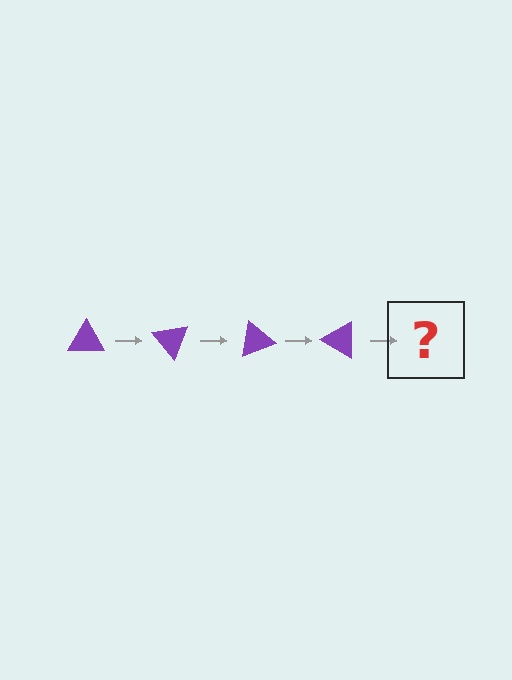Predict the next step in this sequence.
The next step is a purple triangle rotated 200 degrees.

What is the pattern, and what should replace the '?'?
The pattern is that the triangle rotates 50 degrees each step. The '?' should be a purple triangle rotated 200 degrees.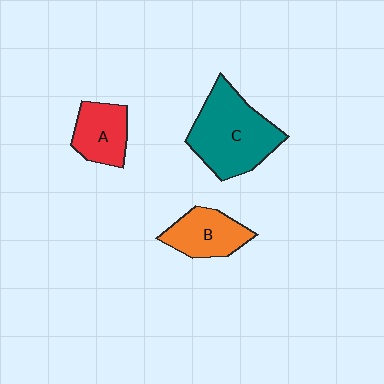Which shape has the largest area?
Shape C (teal).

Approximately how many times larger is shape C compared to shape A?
Approximately 1.9 times.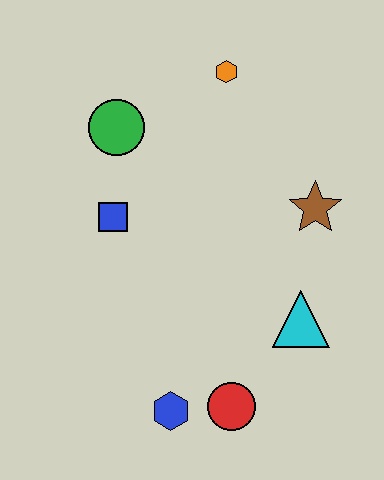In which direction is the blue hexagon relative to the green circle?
The blue hexagon is below the green circle.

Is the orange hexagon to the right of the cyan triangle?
No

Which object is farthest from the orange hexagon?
The blue hexagon is farthest from the orange hexagon.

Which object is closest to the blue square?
The green circle is closest to the blue square.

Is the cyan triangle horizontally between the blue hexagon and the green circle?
No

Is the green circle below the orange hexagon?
Yes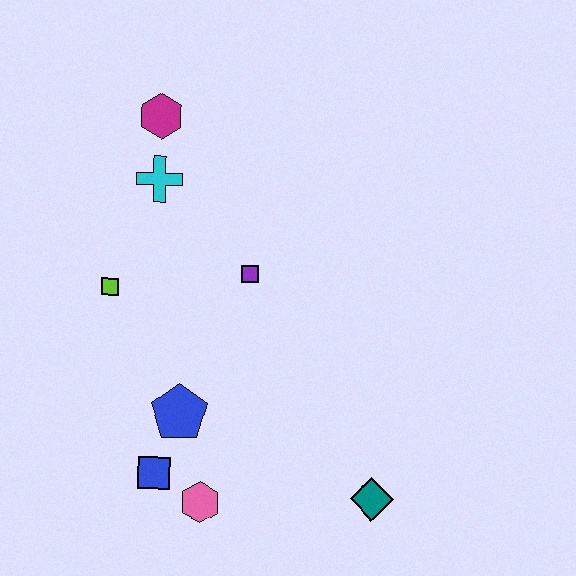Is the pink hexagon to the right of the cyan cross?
Yes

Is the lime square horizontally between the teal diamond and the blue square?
No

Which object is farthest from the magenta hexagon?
The teal diamond is farthest from the magenta hexagon.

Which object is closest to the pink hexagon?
The blue square is closest to the pink hexagon.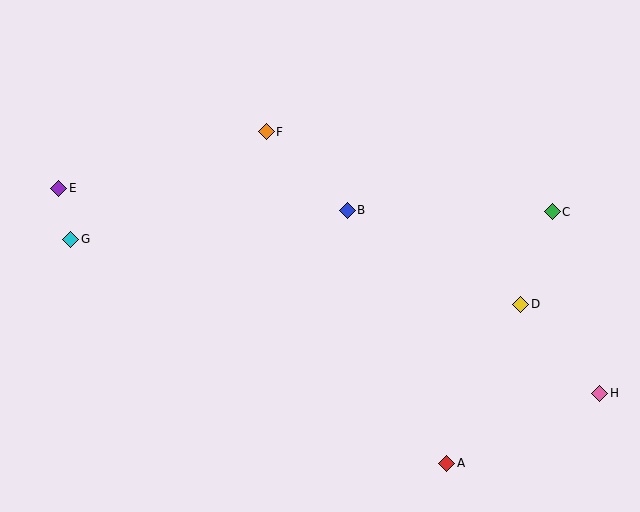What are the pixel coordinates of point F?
Point F is at (266, 132).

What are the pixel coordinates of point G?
Point G is at (71, 239).